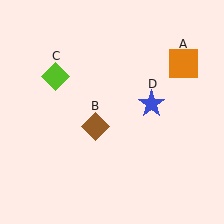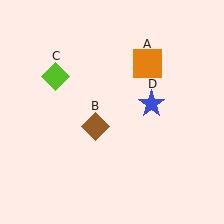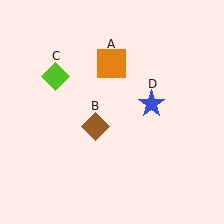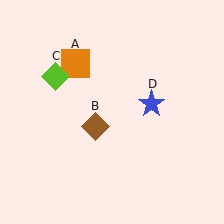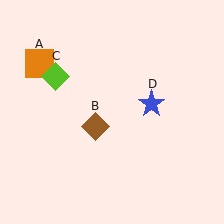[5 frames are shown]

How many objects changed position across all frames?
1 object changed position: orange square (object A).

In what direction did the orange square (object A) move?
The orange square (object A) moved left.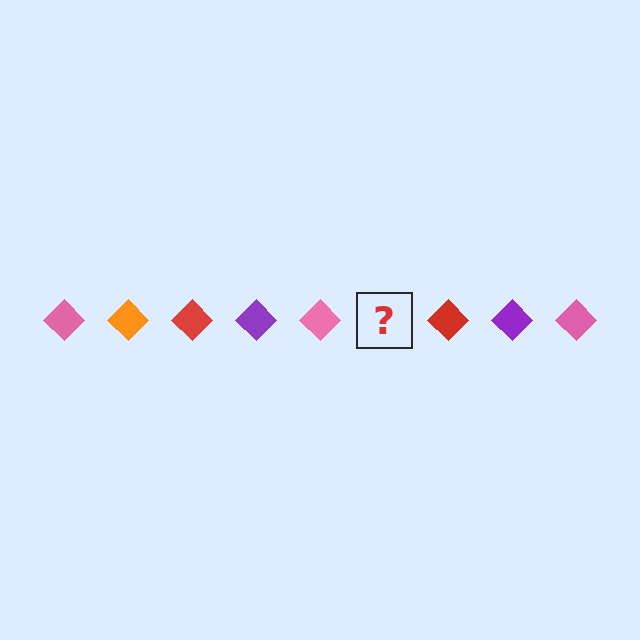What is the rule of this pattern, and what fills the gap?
The rule is that the pattern cycles through pink, orange, red, purple diamonds. The gap should be filled with an orange diamond.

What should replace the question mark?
The question mark should be replaced with an orange diamond.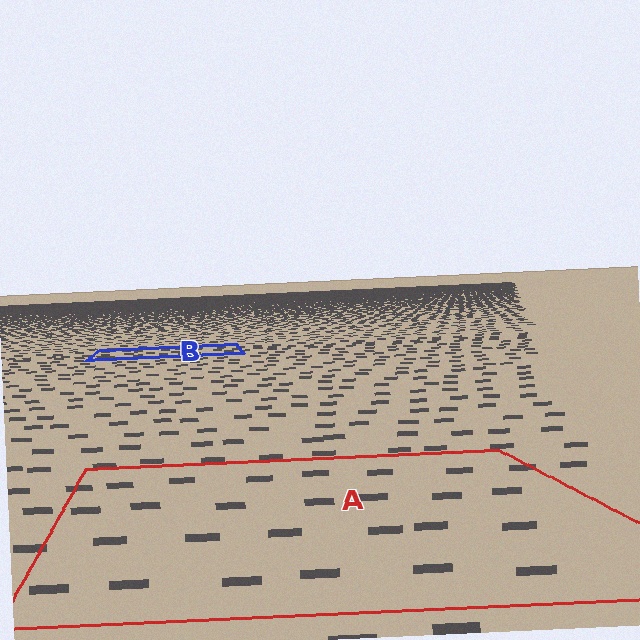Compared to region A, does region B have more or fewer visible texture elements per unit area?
Region B has more texture elements per unit area — they are packed more densely because it is farther away.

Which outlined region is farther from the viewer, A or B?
Region B is farther from the viewer — the texture elements inside it appear smaller and more densely packed.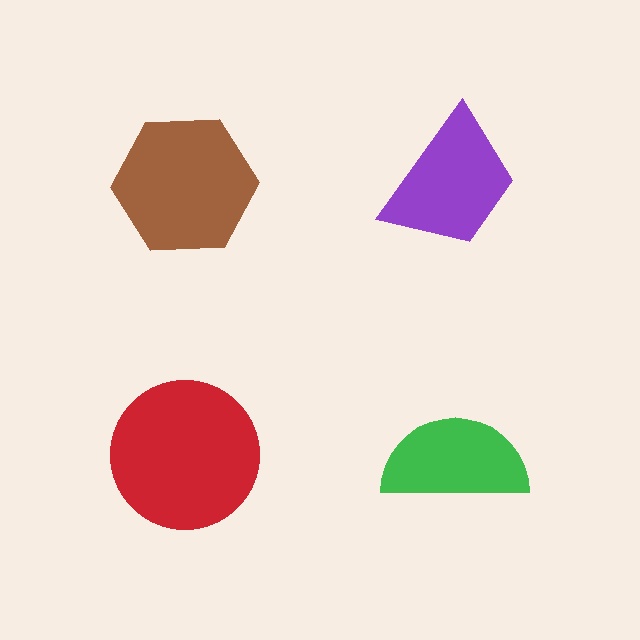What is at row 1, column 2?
A purple trapezoid.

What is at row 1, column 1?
A brown hexagon.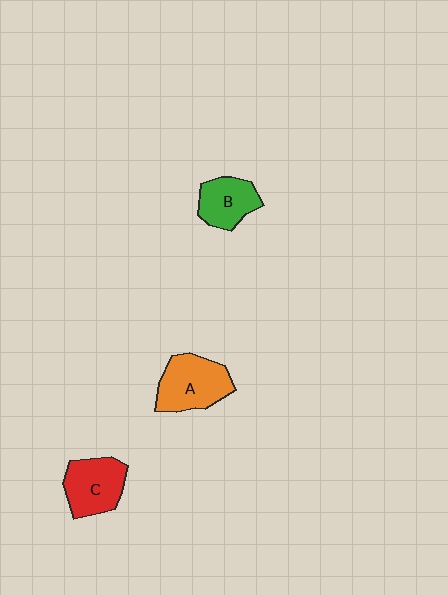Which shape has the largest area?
Shape A (orange).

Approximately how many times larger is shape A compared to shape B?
Approximately 1.4 times.